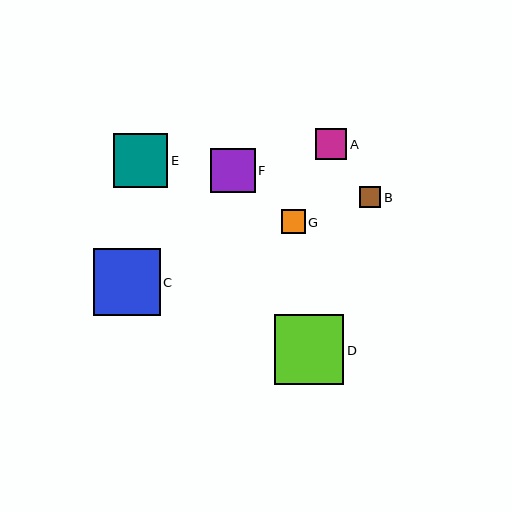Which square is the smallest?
Square B is the smallest with a size of approximately 21 pixels.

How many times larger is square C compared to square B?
Square C is approximately 3.2 times the size of square B.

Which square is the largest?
Square D is the largest with a size of approximately 69 pixels.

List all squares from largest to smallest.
From largest to smallest: D, C, E, F, A, G, B.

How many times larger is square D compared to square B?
Square D is approximately 3.3 times the size of square B.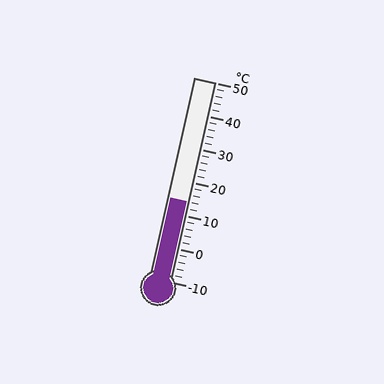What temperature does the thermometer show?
The thermometer shows approximately 14°C.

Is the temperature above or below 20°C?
The temperature is below 20°C.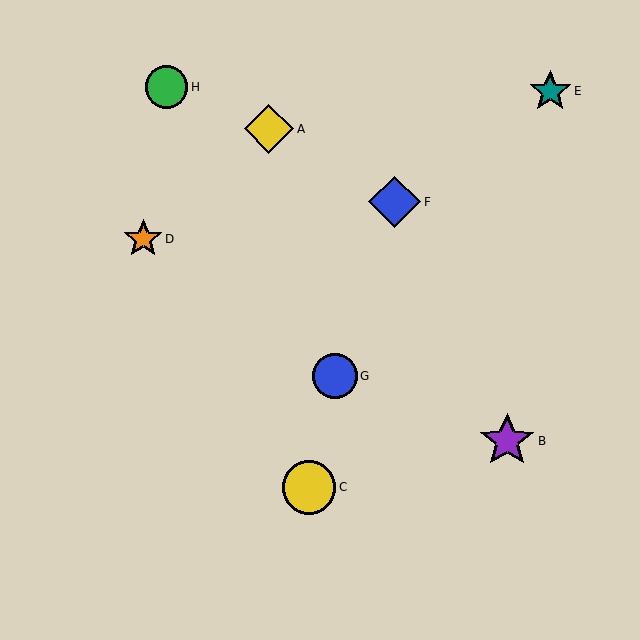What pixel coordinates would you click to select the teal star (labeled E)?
Click at (550, 91) to select the teal star E.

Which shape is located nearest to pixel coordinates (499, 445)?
The purple star (labeled B) at (507, 441) is nearest to that location.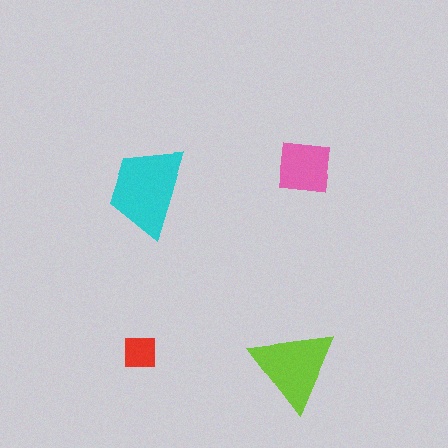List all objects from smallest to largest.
The red square, the pink square, the lime triangle, the cyan trapezoid.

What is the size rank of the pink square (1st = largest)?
3rd.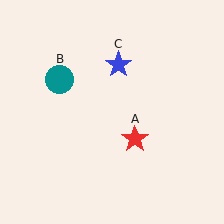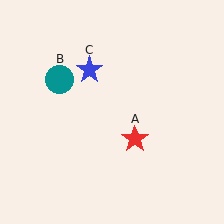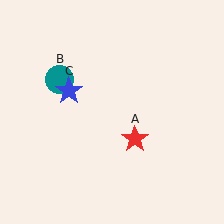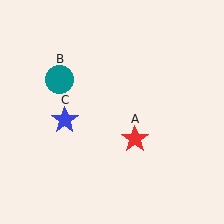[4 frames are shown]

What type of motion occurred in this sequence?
The blue star (object C) rotated counterclockwise around the center of the scene.